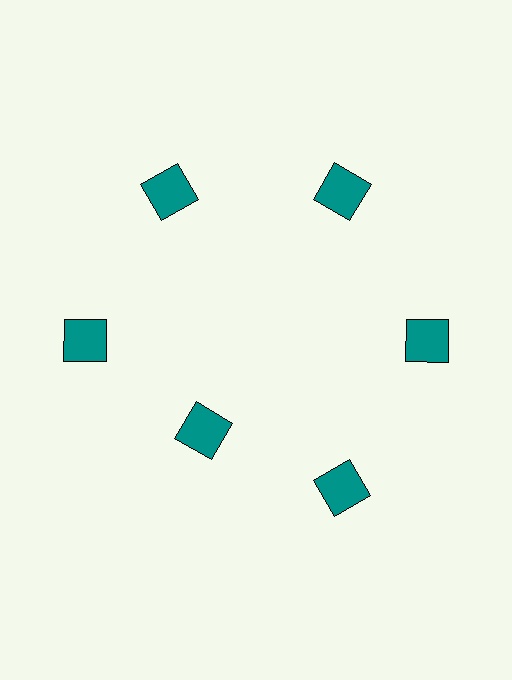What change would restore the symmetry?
The symmetry would be restored by moving it outward, back onto the ring so that all 6 squares sit at equal angles and equal distance from the center.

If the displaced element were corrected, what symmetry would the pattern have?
It would have 6-fold rotational symmetry — the pattern would map onto itself every 60 degrees.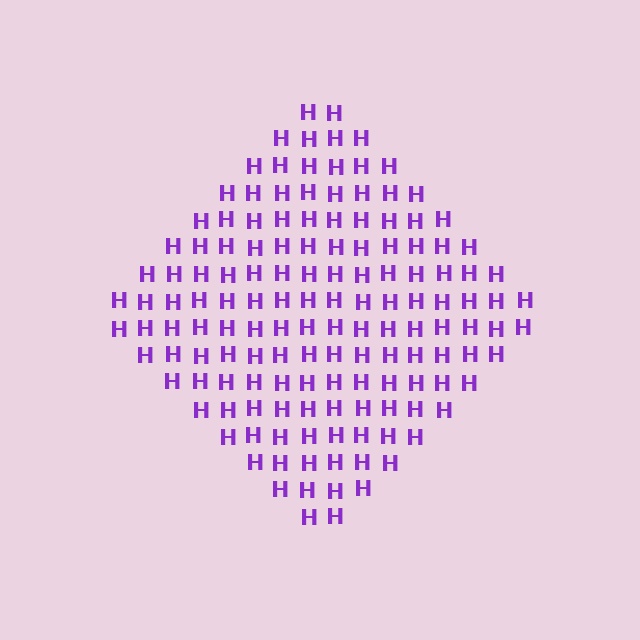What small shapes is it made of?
It is made of small letter H's.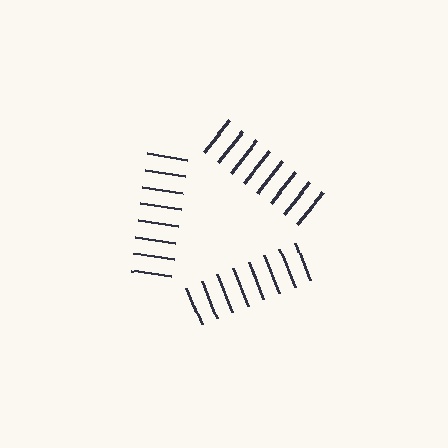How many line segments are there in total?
24 — 8 along each of the 3 edges.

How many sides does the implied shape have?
3 sides — the line-ends trace a triangle.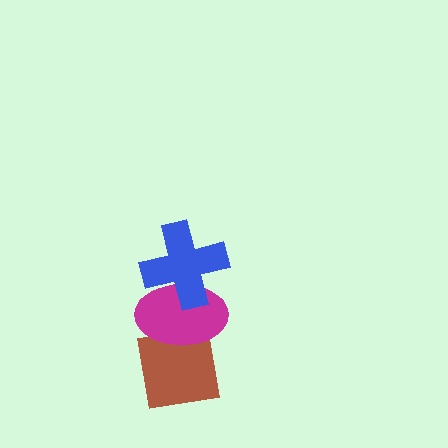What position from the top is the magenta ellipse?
The magenta ellipse is 2nd from the top.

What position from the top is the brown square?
The brown square is 3rd from the top.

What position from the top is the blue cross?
The blue cross is 1st from the top.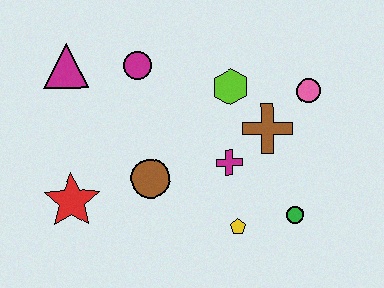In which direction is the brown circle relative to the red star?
The brown circle is to the right of the red star.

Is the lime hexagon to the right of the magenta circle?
Yes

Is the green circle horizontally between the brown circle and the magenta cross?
No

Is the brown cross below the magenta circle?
Yes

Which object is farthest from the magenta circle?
The green circle is farthest from the magenta circle.